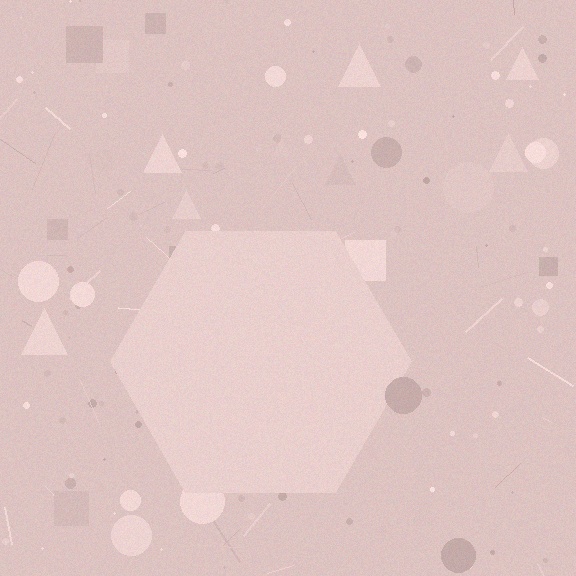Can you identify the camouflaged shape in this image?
The camouflaged shape is a hexagon.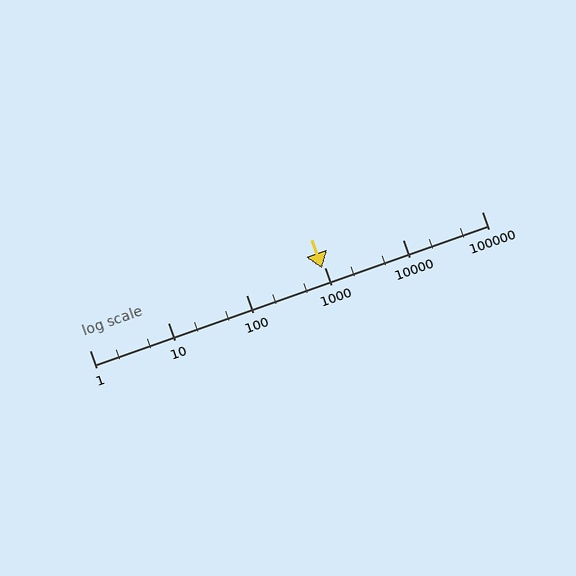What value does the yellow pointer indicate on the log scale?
The pointer indicates approximately 910.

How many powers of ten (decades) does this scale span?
The scale spans 5 decades, from 1 to 100000.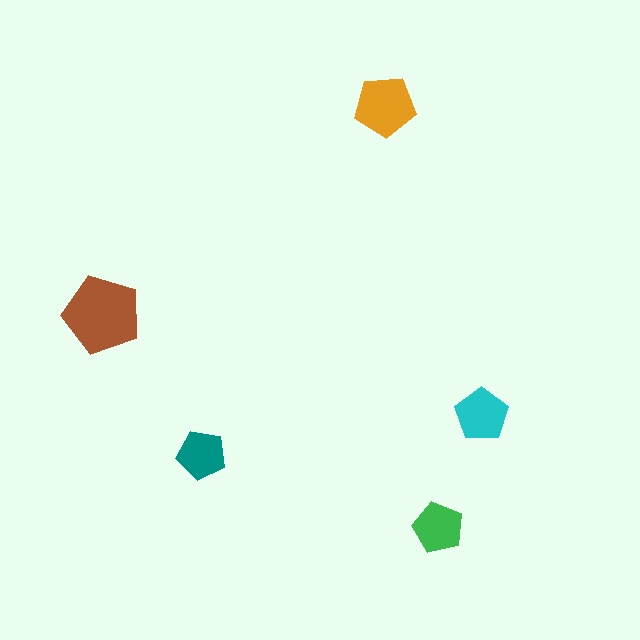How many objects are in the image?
There are 5 objects in the image.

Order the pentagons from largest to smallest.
the brown one, the orange one, the cyan one, the green one, the teal one.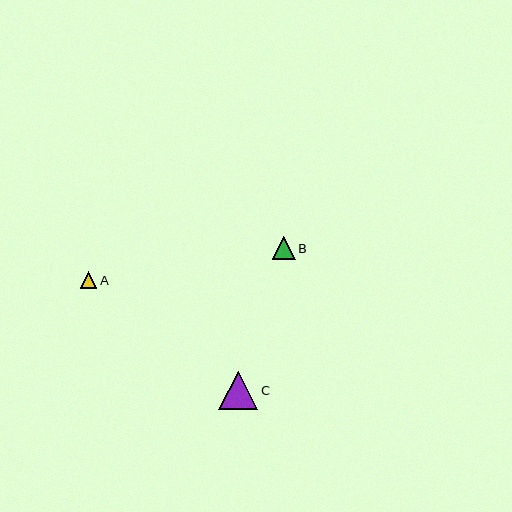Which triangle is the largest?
Triangle C is the largest with a size of approximately 39 pixels.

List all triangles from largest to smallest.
From largest to smallest: C, B, A.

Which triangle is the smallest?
Triangle A is the smallest with a size of approximately 16 pixels.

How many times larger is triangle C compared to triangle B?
Triangle C is approximately 1.7 times the size of triangle B.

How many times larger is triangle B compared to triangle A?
Triangle B is approximately 1.4 times the size of triangle A.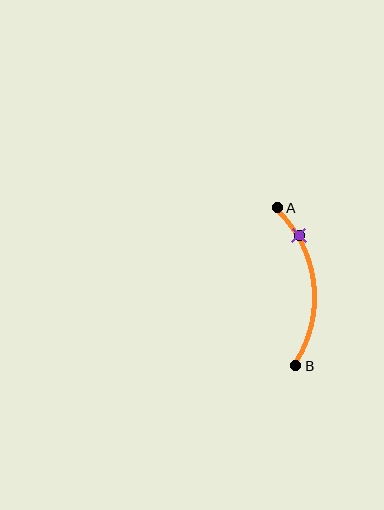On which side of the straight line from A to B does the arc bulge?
The arc bulges to the right of the straight line connecting A and B.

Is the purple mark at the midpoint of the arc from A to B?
No. The purple mark lies on the arc but is closer to endpoint A. The arc midpoint would be at the point on the curve equidistant along the arc from both A and B.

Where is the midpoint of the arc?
The arc midpoint is the point on the curve farthest from the straight line joining A and B. It sits to the right of that line.